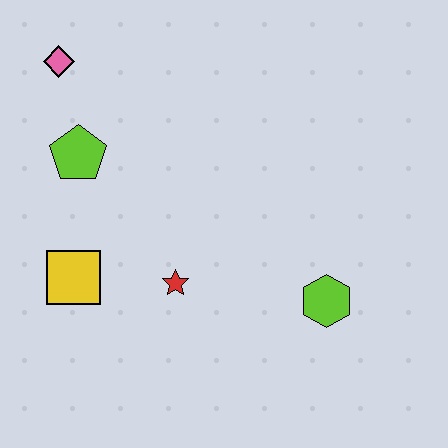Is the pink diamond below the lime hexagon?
No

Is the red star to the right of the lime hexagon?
No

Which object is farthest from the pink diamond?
The lime hexagon is farthest from the pink diamond.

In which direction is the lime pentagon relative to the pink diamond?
The lime pentagon is below the pink diamond.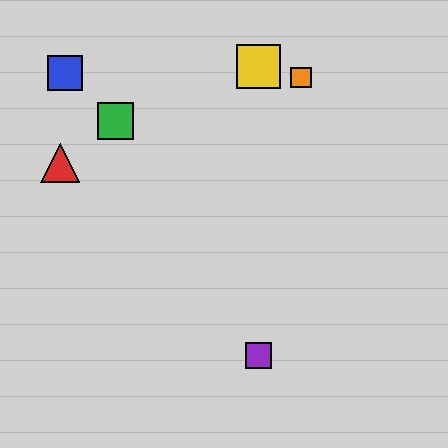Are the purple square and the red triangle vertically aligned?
No, the purple square is at x≈259 and the red triangle is at x≈60.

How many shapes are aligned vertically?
2 shapes (the yellow square, the purple square) are aligned vertically.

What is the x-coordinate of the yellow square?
The yellow square is at x≈259.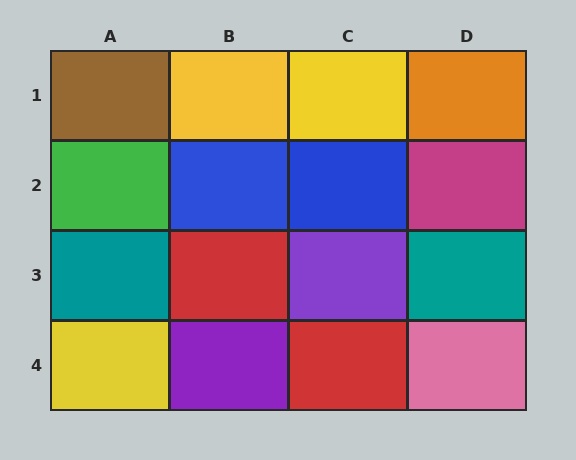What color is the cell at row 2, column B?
Blue.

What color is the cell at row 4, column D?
Pink.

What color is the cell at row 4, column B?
Purple.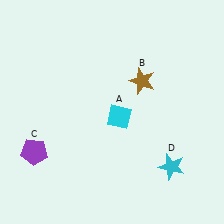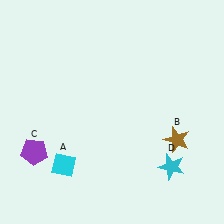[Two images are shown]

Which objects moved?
The objects that moved are: the cyan diamond (A), the brown star (B).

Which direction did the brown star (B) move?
The brown star (B) moved down.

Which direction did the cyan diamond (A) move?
The cyan diamond (A) moved left.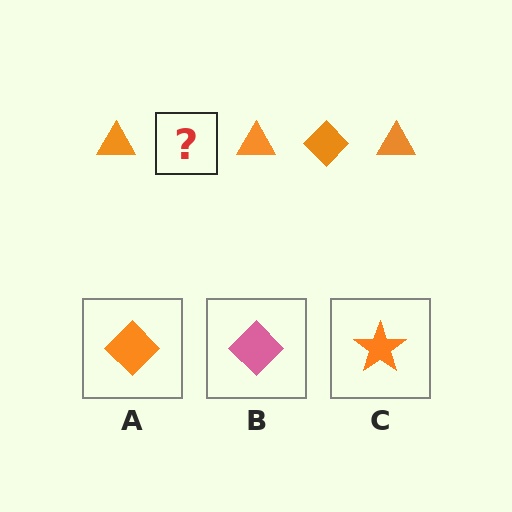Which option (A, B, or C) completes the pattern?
A.